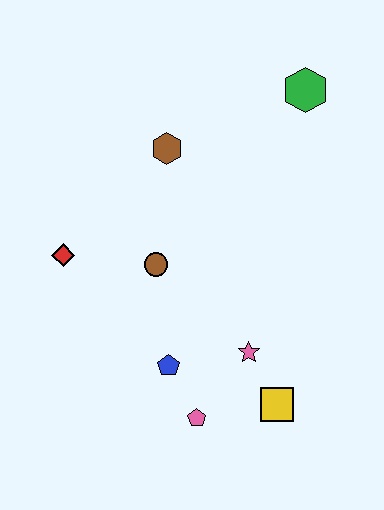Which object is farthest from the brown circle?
The green hexagon is farthest from the brown circle.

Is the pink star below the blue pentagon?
No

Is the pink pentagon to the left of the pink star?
Yes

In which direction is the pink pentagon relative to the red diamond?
The pink pentagon is below the red diamond.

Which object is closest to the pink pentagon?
The blue pentagon is closest to the pink pentagon.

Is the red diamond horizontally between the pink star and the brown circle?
No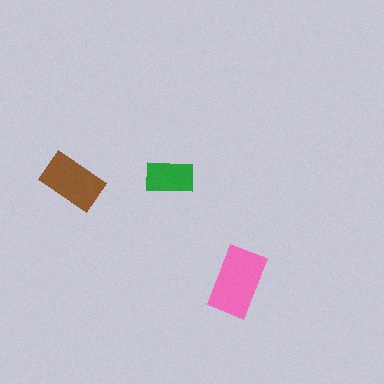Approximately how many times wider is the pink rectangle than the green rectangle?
About 1.5 times wider.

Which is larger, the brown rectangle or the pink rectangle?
The pink one.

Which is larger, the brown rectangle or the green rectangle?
The brown one.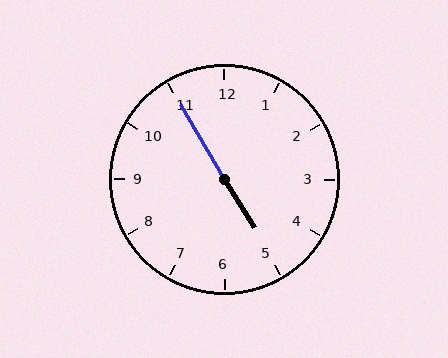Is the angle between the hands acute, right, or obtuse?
It is obtuse.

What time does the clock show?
4:55.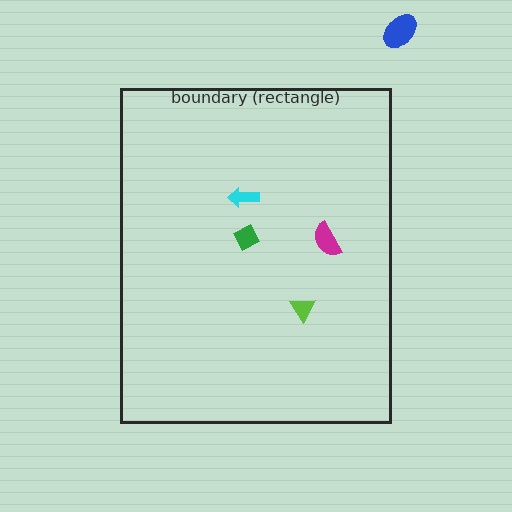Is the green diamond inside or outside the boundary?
Inside.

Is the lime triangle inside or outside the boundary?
Inside.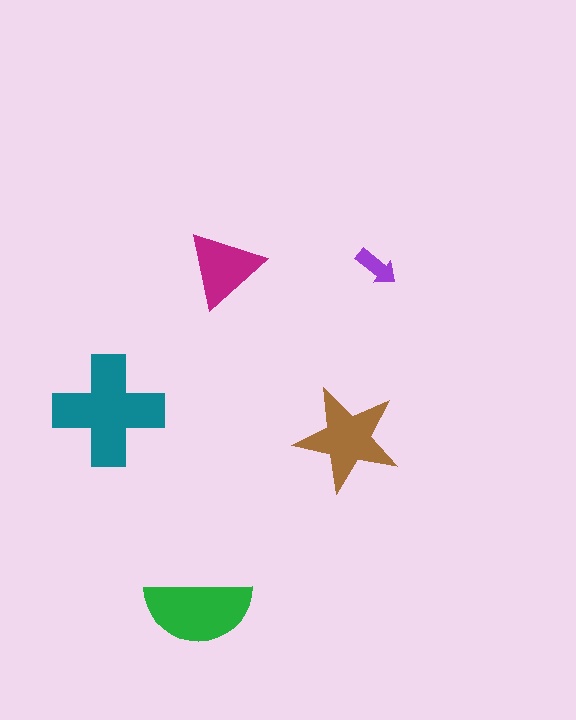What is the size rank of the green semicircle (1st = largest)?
2nd.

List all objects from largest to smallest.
The teal cross, the green semicircle, the brown star, the magenta triangle, the purple arrow.